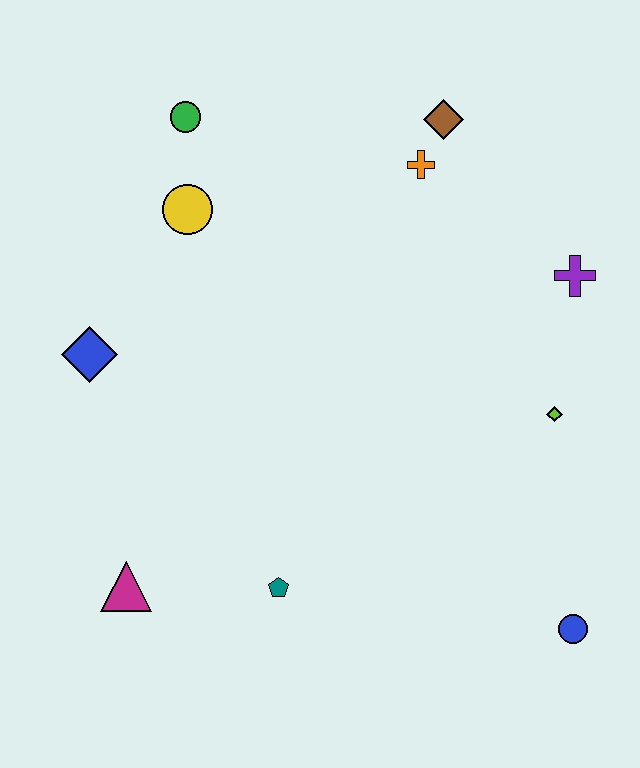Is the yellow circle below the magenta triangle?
No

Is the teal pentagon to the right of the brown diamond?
No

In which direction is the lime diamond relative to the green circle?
The lime diamond is to the right of the green circle.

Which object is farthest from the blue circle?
The green circle is farthest from the blue circle.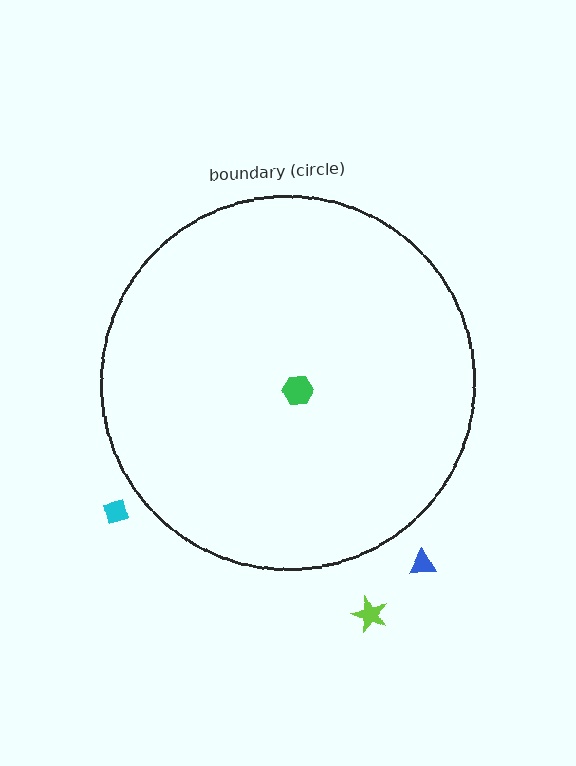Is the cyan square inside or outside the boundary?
Outside.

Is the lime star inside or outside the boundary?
Outside.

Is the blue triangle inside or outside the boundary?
Outside.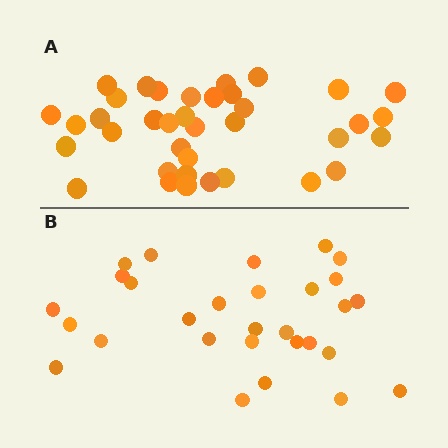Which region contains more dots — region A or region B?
Region A (the top region) has more dots.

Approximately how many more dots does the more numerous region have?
Region A has roughly 8 or so more dots than region B.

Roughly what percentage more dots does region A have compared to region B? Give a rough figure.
About 30% more.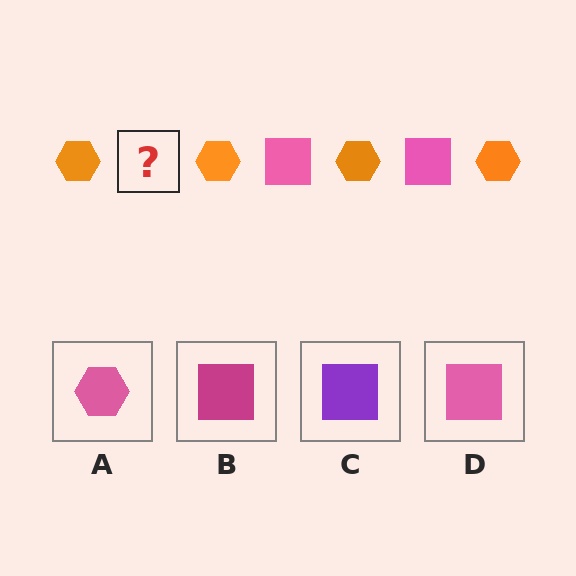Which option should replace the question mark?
Option D.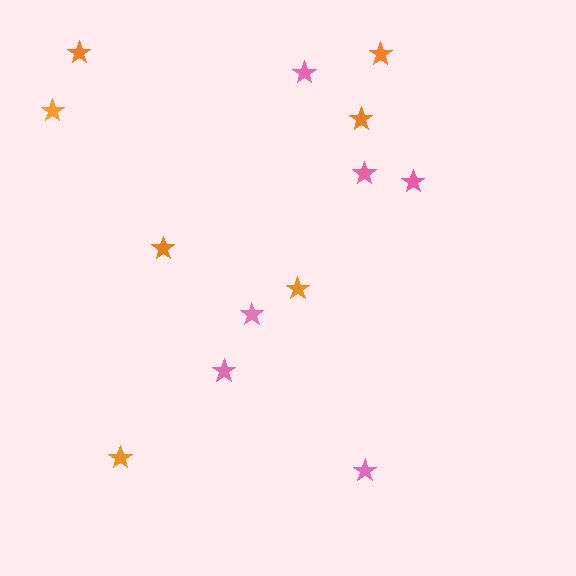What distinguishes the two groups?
There are 2 groups: one group of pink stars (6) and one group of orange stars (7).